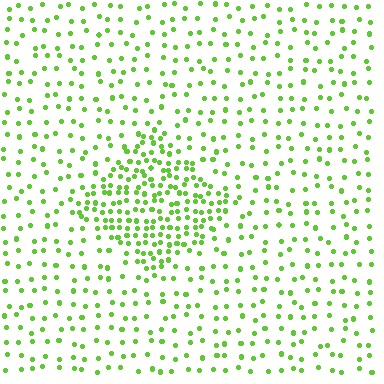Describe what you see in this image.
The image contains small lime elements arranged at two different densities. A diamond-shaped region is visible where the elements are more densely packed than the surrounding area.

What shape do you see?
I see a diamond.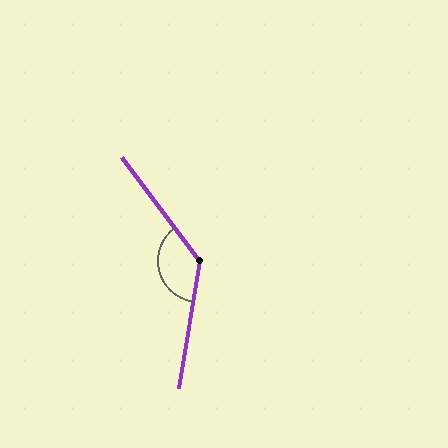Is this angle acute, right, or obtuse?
It is obtuse.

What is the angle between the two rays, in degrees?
Approximately 134 degrees.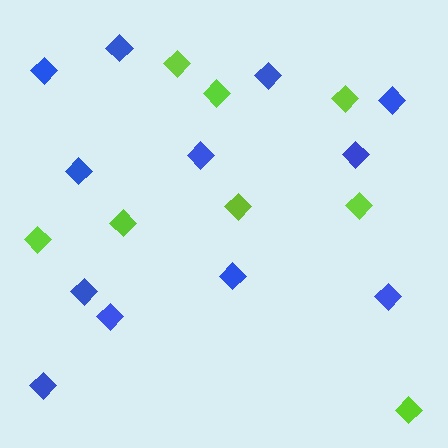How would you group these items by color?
There are 2 groups: one group of blue diamonds (12) and one group of lime diamonds (8).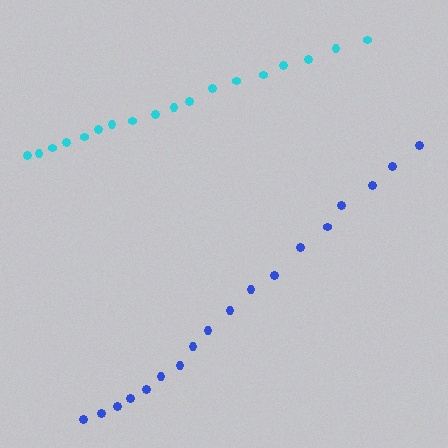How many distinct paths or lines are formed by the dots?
There are 2 distinct paths.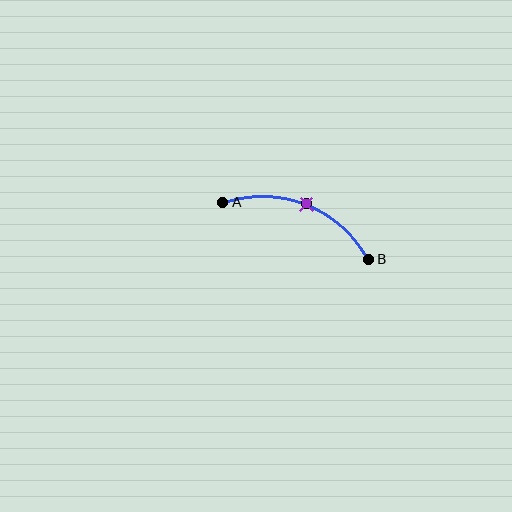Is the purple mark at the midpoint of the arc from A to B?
Yes. The purple mark lies on the arc at equal arc-length from both A and B — it is the arc midpoint.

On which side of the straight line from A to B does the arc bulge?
The arc bulges above the straight line connecting A and B.